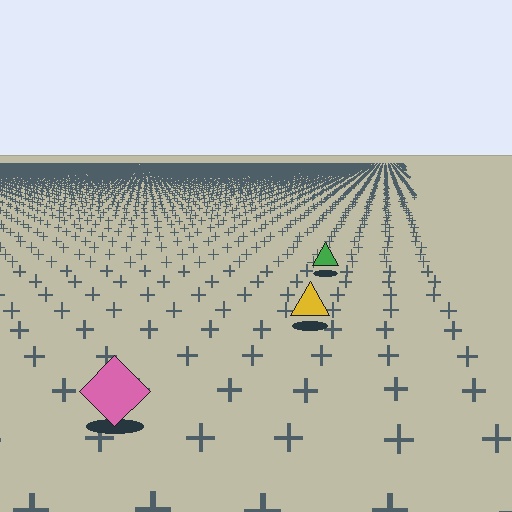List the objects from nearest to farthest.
From nearest to farthest: the pink diamond, the yellow triangle, the green triangle.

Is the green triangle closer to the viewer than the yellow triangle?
No. The yellow triangle is closer — you can tell from the texture gradient: the ground texture is coarser near it.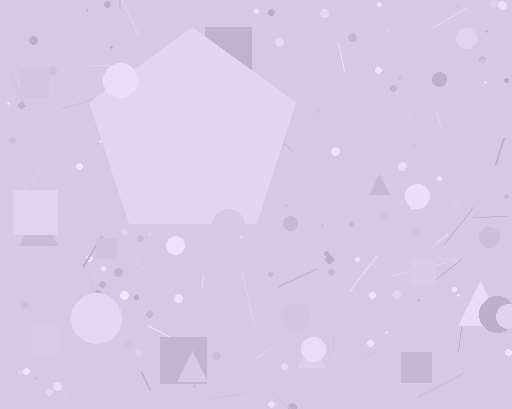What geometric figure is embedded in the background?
A pentagon is embedded in the background.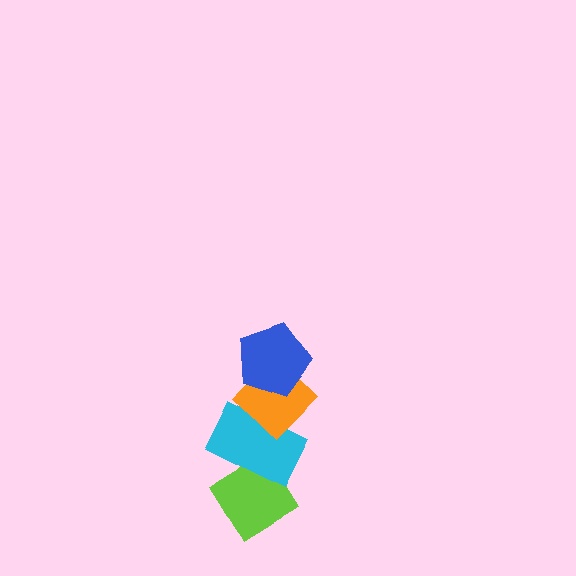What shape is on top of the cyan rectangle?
The orange diamond is on top of the cyan rectangle.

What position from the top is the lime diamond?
The lime diamond is 4th from the top.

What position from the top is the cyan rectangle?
The cyan rectangle is 3rd from the top.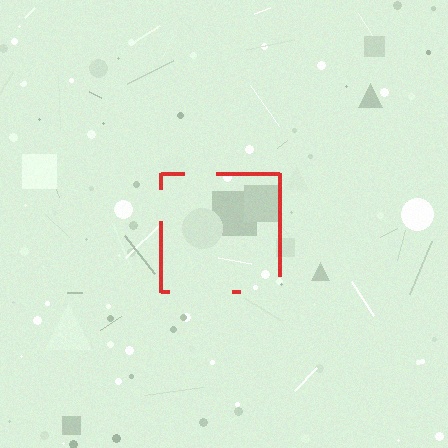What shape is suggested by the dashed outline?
The dashed outline suggests a square.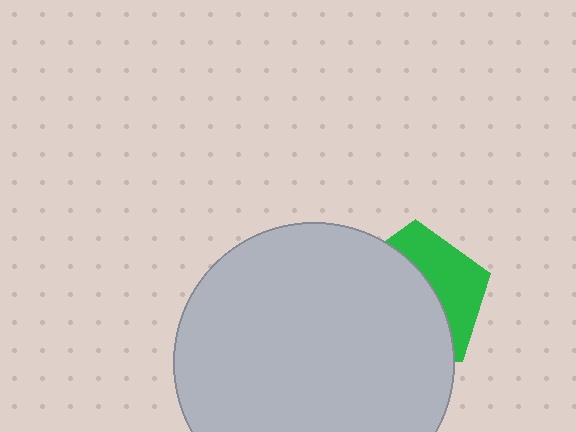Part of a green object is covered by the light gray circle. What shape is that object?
It is a pentagon.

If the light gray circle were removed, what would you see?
You would see the complete green pentagon.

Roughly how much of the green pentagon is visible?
A small part of it is visible (roughly 37%).